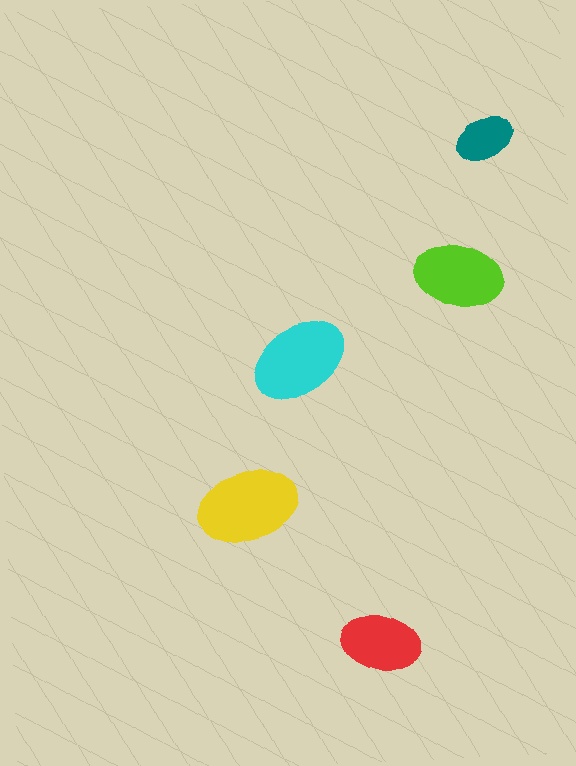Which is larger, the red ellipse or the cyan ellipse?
The cyan one.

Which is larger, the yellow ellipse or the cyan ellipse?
The yellow one.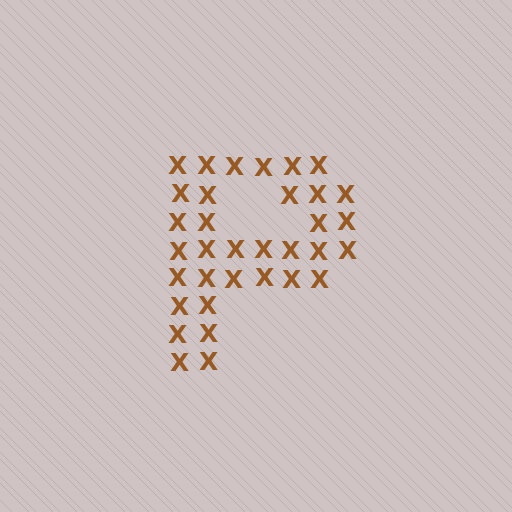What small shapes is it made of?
It is made of small letter X's.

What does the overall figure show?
The overall figure shows the letter P.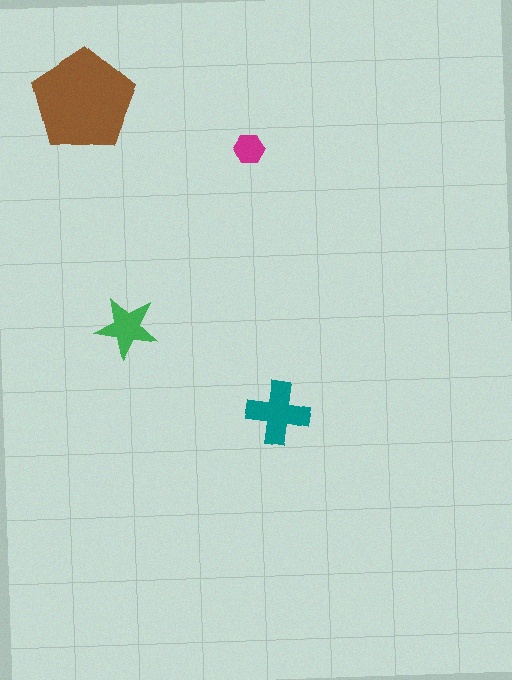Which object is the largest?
The brown pentagon.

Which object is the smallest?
The magenta hexagon.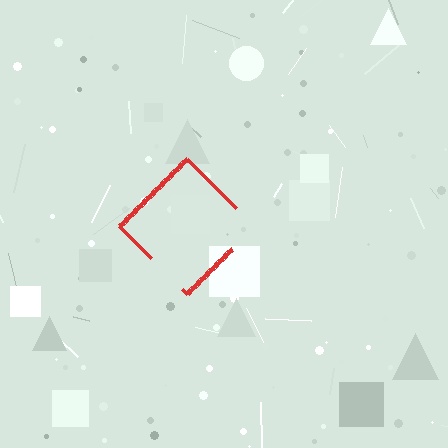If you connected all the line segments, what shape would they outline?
They would outline a diamond.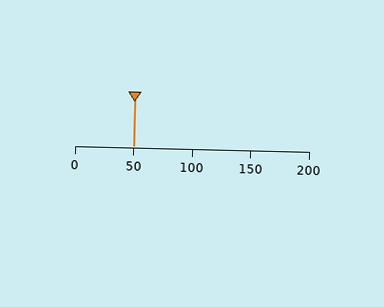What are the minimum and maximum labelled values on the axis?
The axis runs from 0 to 200.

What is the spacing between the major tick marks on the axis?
The major ticks are spaced 50 apart.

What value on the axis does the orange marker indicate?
The marker indicates approximately 50.